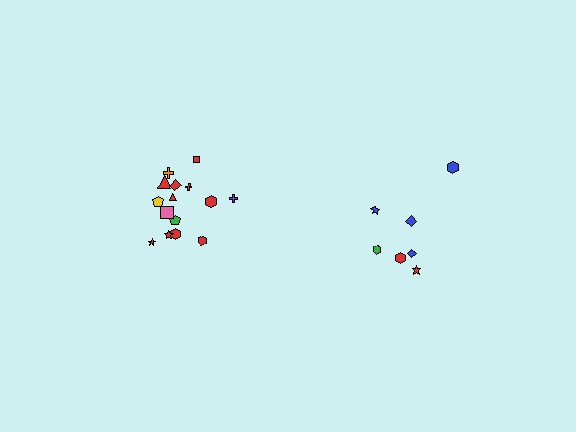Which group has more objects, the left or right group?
The left group.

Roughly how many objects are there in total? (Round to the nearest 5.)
Roughly 20 objects in total.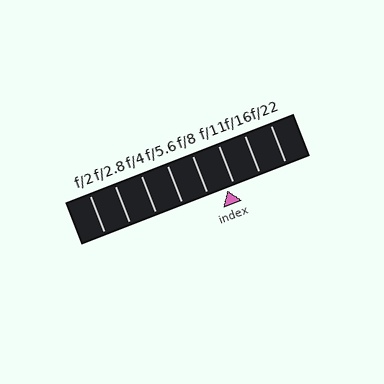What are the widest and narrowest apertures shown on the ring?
The widest aperture shown is f/2 and the narrowest is f/22.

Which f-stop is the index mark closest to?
The index mark is closest to f/11.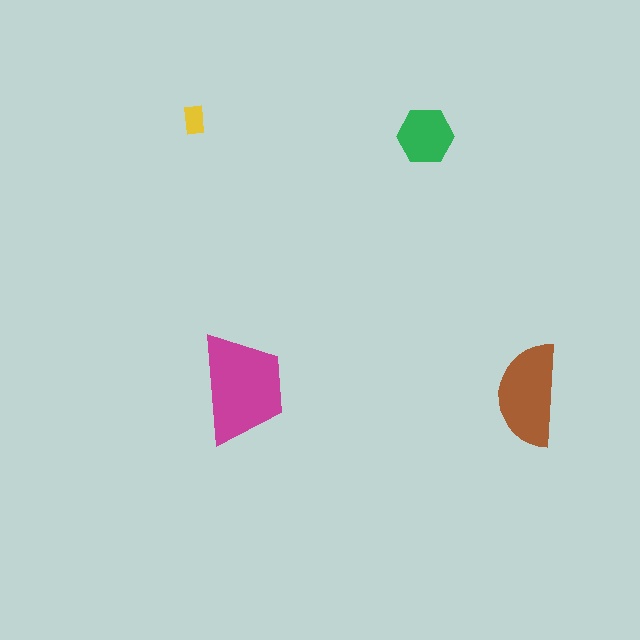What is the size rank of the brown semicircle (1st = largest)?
2nd.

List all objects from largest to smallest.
The magenta trapezoid, the brown semicircle, the green hexagon, the yellow rectangle.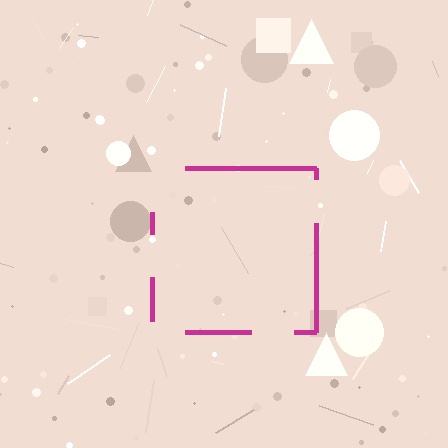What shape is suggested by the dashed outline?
The dashed outline suggests a square.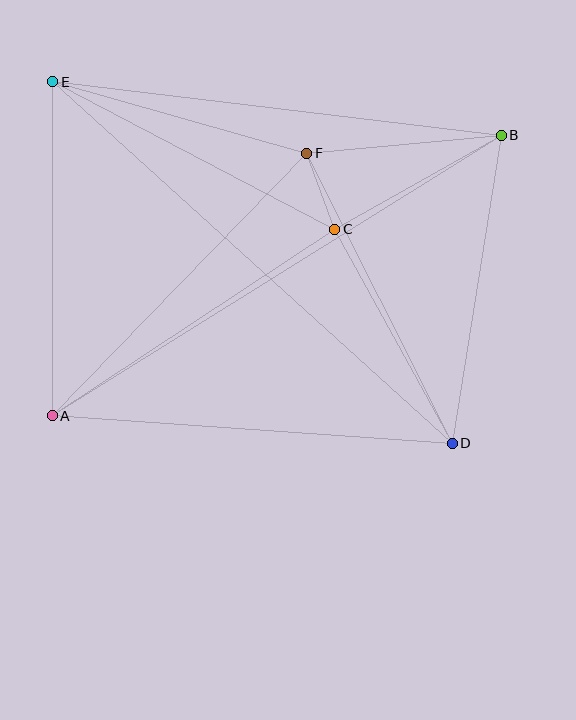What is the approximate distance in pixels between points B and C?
The distance between B and C is approximately 191 pixels.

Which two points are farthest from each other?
Points D and E are farthest from each other.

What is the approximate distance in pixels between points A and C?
The distance between A and C is approximately 339 pixels.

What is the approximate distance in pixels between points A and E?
The distance between A and E is approximately 334 pixels.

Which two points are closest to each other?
Points C and F are closest to each other.